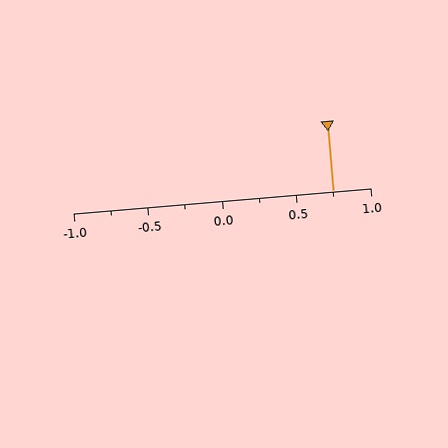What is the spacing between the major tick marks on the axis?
The major ticks are spaced 0.5 apart.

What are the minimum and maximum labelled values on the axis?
The axis runs from -1.0 to 1.0.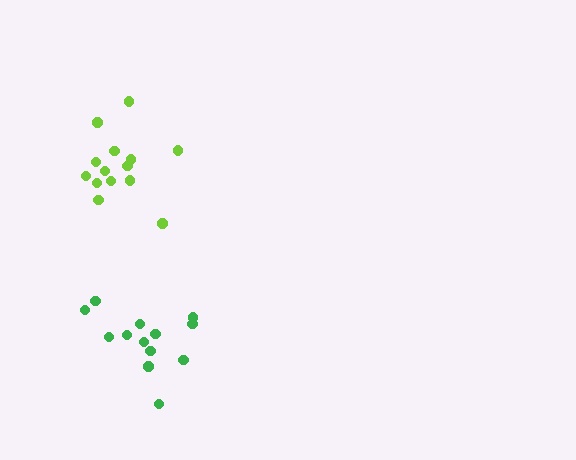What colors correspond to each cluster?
The clusters are colored: lime, green.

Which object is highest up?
The lime cluster is topmost.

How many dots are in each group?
Group 1: 15 dots, Group 2: 13 dots (28 total).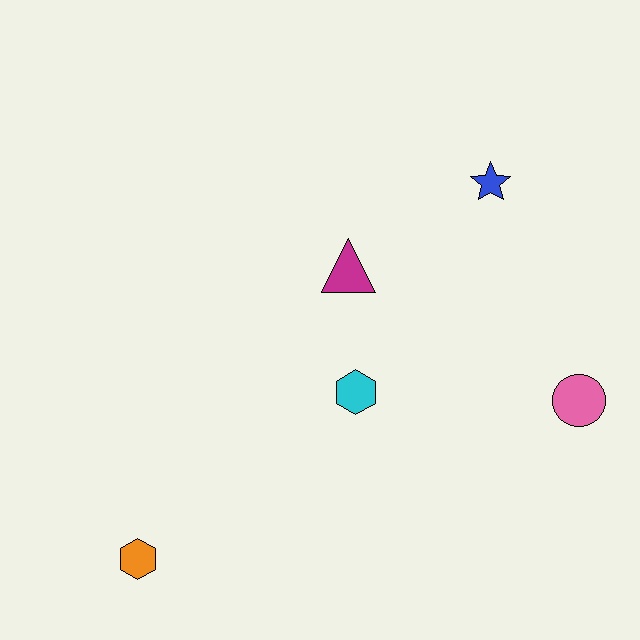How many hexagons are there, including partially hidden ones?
There are 2 hexagons.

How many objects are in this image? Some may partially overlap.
There are 5 objects.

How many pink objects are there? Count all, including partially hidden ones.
There is 1 pink object.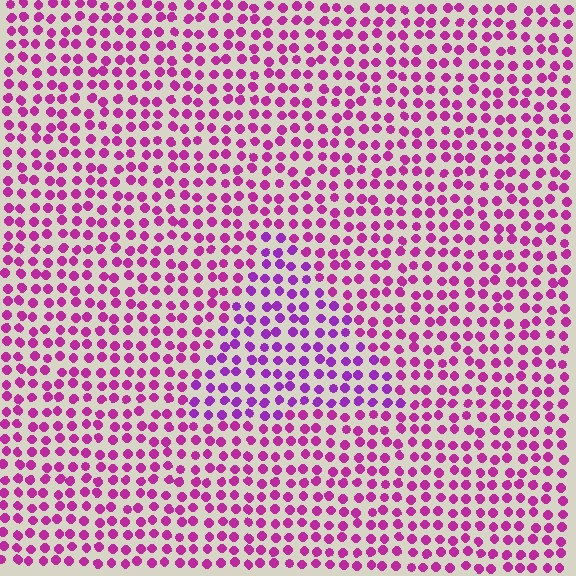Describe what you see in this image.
The image is filled with small magenta elements in a uniform arrangement. A triangle-shaped region is visible where the elements are tinted to a slightly different hue, forming a subtle color boundary.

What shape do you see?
I see a triangle.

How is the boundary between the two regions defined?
The boundary is defined purely by a slight shift in hue (about 26 degrees). Spacing, size, and orientation are identical on both sides.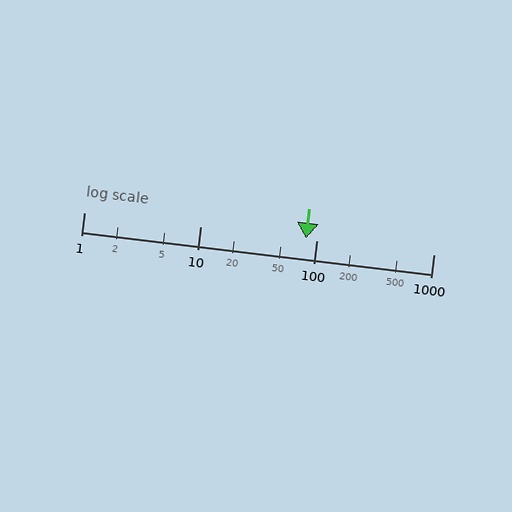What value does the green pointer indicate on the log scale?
The pointer indicates approximately 80.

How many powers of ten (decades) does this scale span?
The scale spans 3 decades, from 1 to 1000.